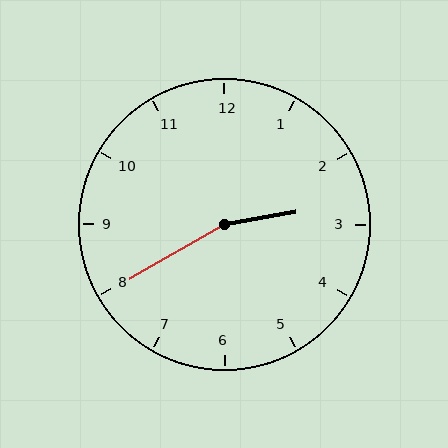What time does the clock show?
2:40.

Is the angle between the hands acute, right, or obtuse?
It is obtuse.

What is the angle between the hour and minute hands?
Approximately 160 degrees.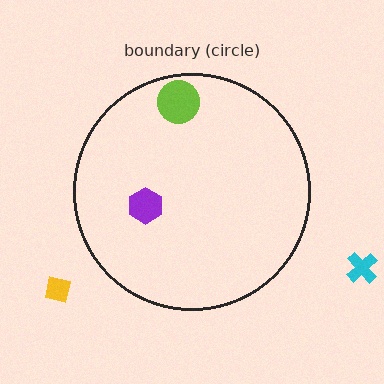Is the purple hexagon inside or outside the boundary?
Inside.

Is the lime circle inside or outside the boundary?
Inside.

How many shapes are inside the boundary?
2 inside, 2 outside.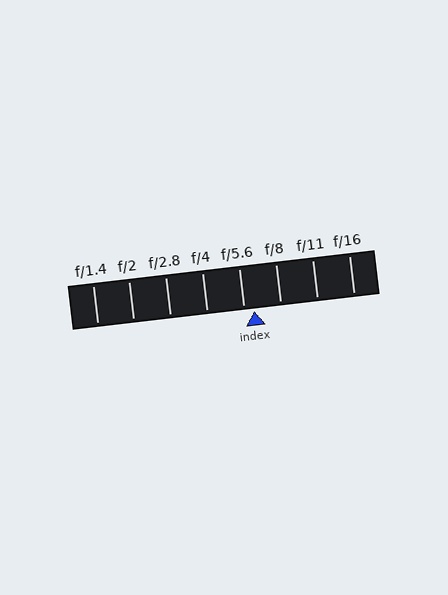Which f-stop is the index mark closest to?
The index mark is closest to f/5.6.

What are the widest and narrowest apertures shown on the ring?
The widest aperture shown is f/1.4 and the narrowest is f/16.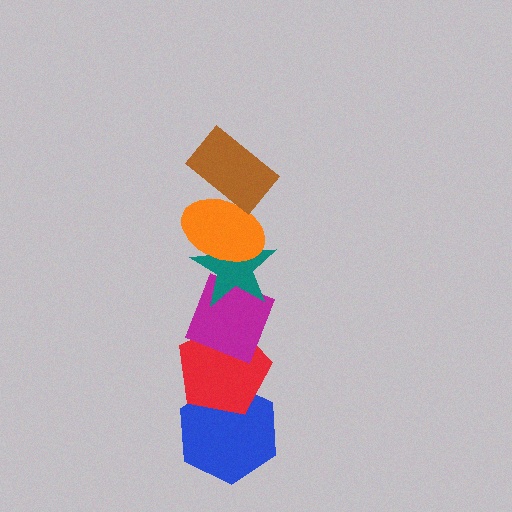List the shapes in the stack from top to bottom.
From top to bottom: the brown rectangle, the orange ellipse, the teal star, the magenta diamond, the red pentagon, the blue hexagon.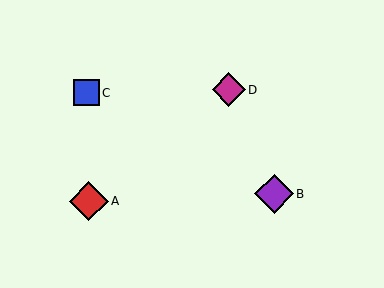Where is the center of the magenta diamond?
The center of the magenta diamond is at (229, 90).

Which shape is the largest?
The red diamond (labeled A) is the largest.